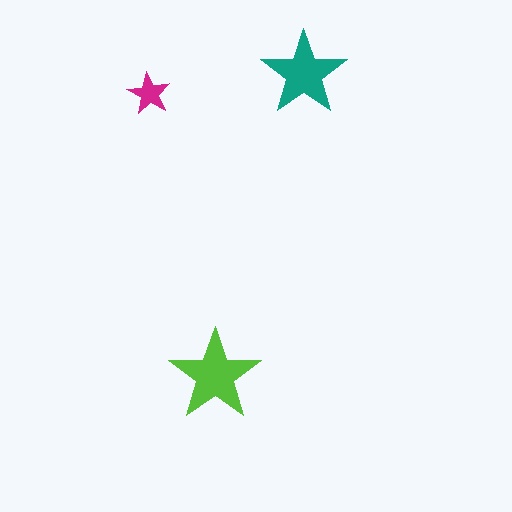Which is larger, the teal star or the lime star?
The lime one.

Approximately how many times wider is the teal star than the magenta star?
About 2 times wider.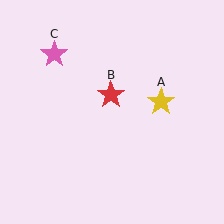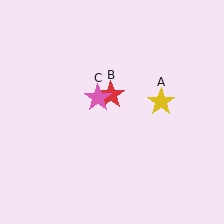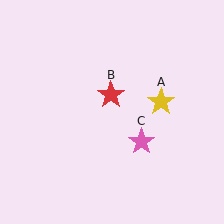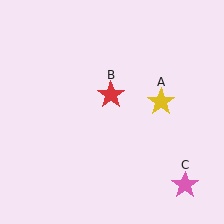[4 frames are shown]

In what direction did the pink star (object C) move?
The pink star (object C) moved down and to the right.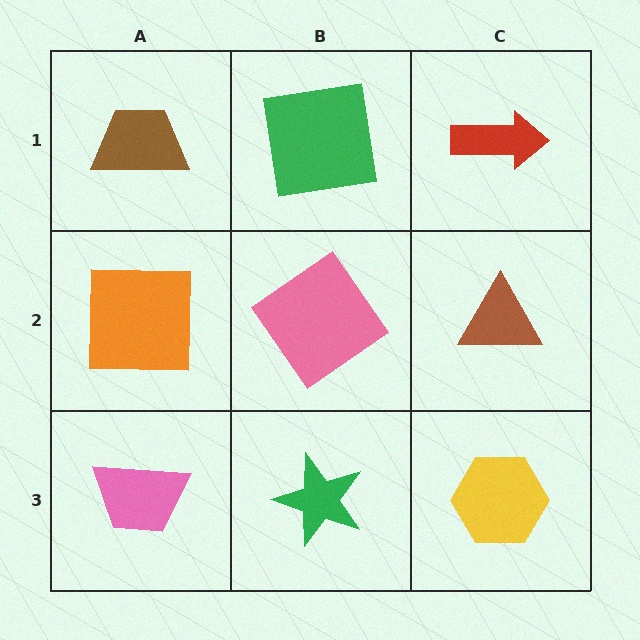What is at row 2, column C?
A brown triangle.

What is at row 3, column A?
A pink trapezoid.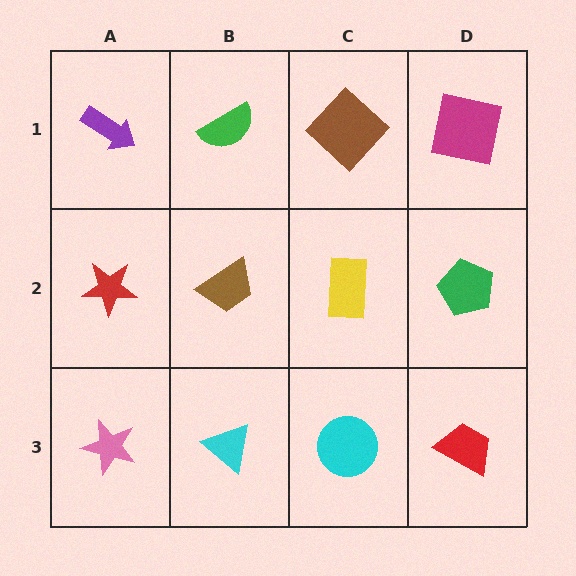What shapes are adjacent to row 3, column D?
A green pentagon (row 2, column D), a cyan circle (row 3, column C).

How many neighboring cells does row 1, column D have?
2.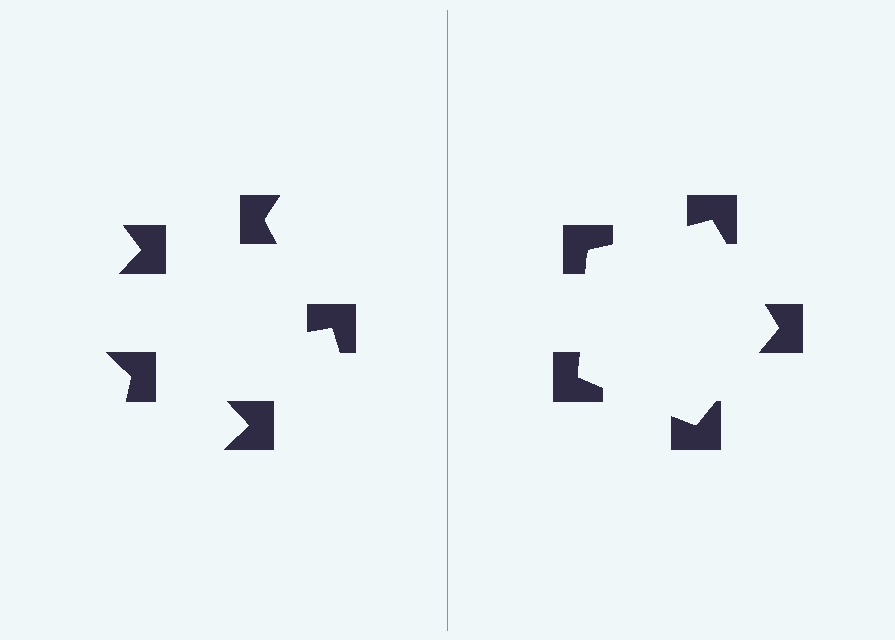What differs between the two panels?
The notched squares are positioned identically on both sides; only the wedge orientations differ. On the right they align to a pentagon; on the left they are misaligned.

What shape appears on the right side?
An illusory pentagon.